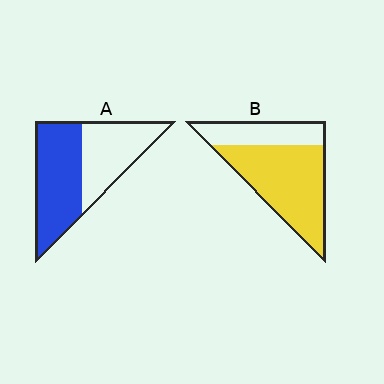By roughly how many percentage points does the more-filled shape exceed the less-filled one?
By roughly 15 percentage points (B over A).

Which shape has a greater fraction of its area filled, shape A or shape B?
Shape B.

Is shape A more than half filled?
Yes.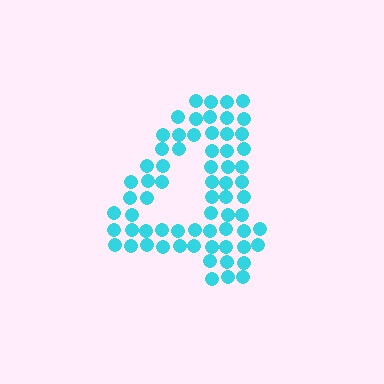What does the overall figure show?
The overall figure shows the digit 4.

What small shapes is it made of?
It is made of small circles.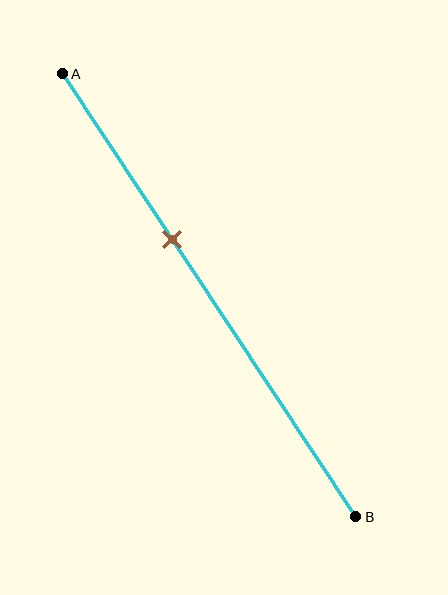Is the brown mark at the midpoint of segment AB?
No, the mark is at about 35% from A, not at the 50% midpoint.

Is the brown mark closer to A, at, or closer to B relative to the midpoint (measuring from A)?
The brown mark is closer to point A than the midpoint of segment AB.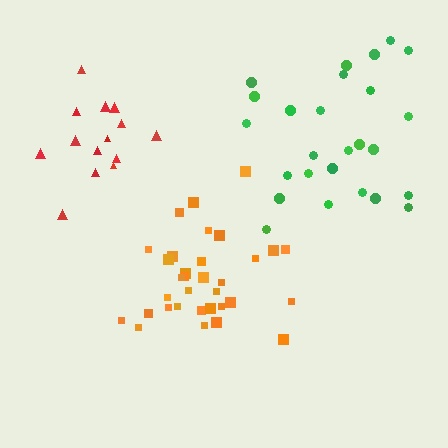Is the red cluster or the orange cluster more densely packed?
Orange.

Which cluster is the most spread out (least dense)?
Green.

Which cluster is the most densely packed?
Orange.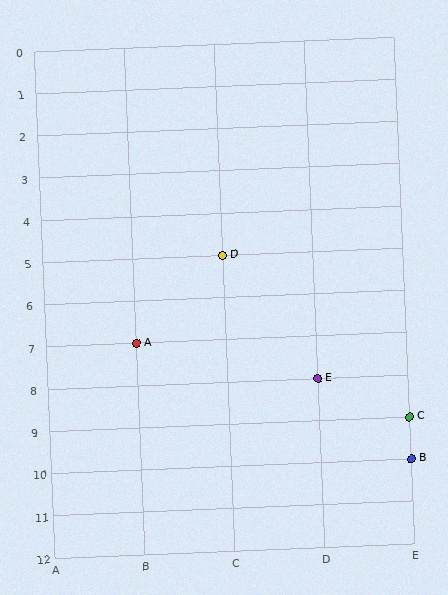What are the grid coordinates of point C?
Point C is at grid coordinates (E, 9).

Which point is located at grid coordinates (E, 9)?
Point C is at (E, 9).